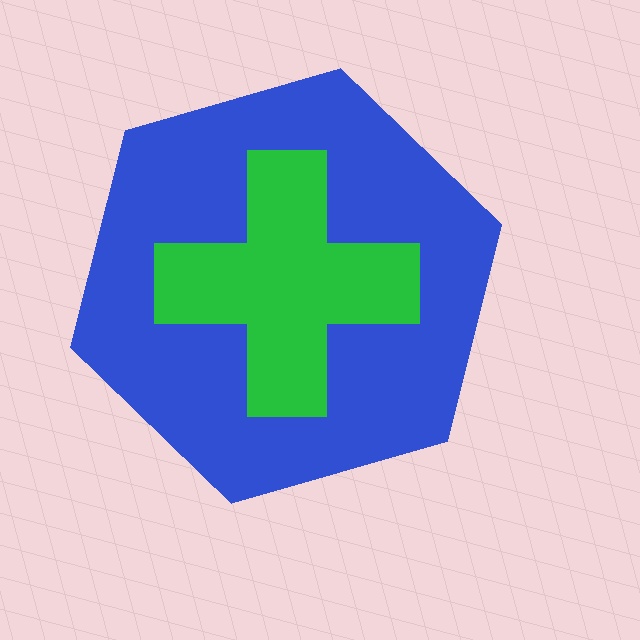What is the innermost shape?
The green cross.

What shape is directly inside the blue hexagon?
The green cross.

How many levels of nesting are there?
2.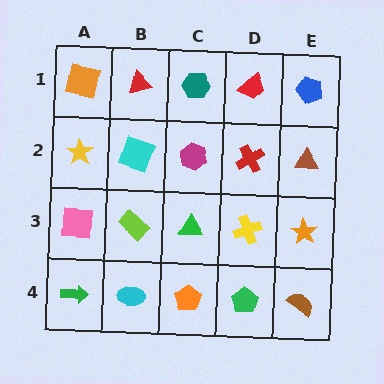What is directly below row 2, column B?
A lime rectangle.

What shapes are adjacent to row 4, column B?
A lime rectangle (row 3, column B), a green arrow (row 4, column A), an orange pentagon (row 4, column C).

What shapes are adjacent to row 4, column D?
A yellow cross (row 3, column D), an orange pentagon (row 4, column C), a brown semicircle (row 4, column E).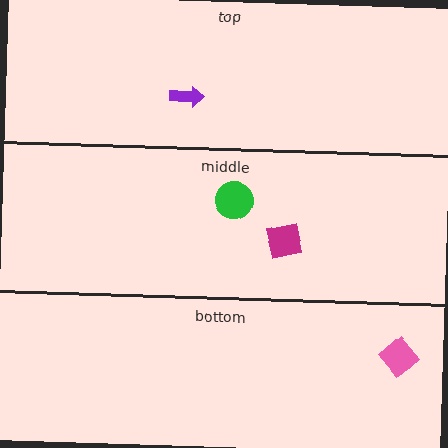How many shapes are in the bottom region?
1.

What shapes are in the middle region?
The green circle, the magenta square.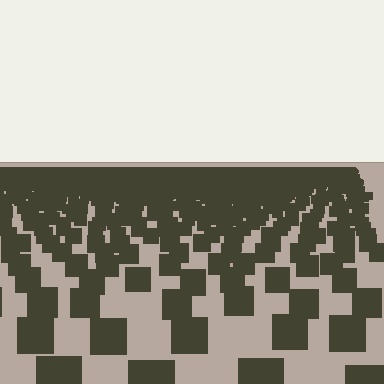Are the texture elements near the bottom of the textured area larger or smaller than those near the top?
Larger. Near the bottom, elements are closer to the viewer and appear at a bigger on-screen size.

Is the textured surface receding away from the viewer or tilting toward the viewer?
The surface is receding away from the viewer. Texture elements get smaller and denser toward the top.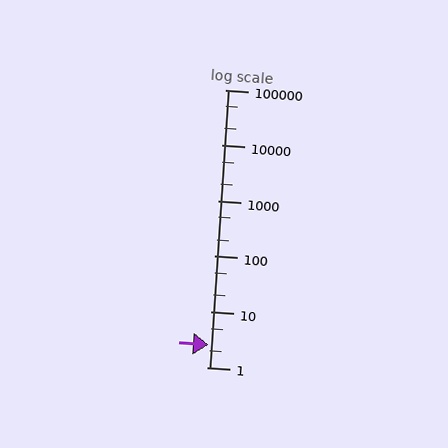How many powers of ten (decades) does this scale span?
The scale spans 5 decades, from 1 to 100000.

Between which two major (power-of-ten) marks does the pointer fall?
The pointer is between 1 and 10.